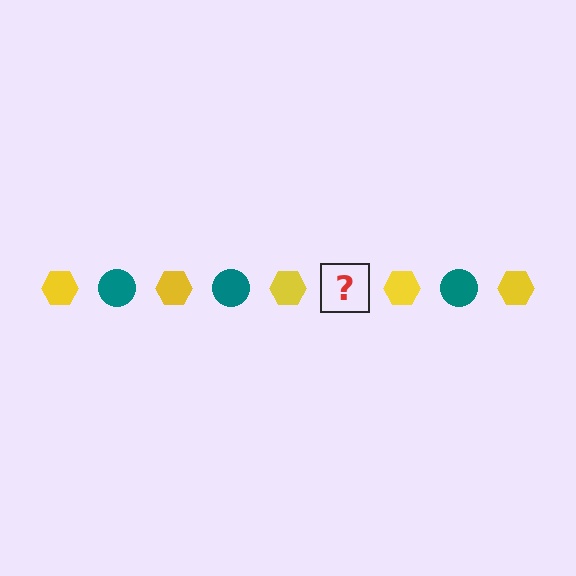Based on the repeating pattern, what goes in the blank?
The blank should be a teal circle.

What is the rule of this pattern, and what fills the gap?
The rule is that the pattern alternates between yellow hexagon and teal circle. The gap should be filled with a teal circle.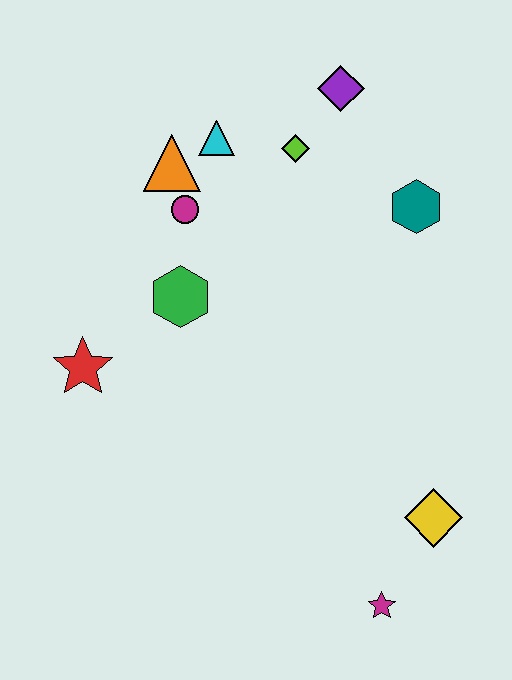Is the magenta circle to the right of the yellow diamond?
No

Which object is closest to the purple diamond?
The lime diamond is closest to the purple diamond.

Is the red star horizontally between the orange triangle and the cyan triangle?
No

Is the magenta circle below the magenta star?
No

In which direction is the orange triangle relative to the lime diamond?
The orange triangle is to the left of the lime diamond.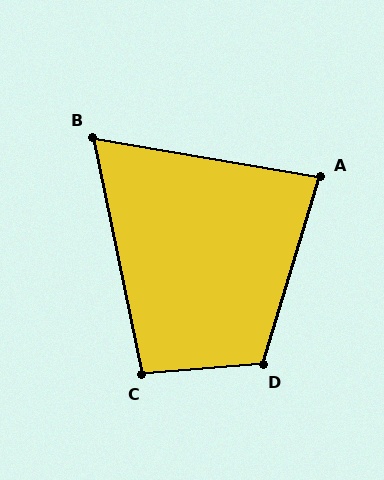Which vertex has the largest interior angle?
D, at approximately 112 degrees.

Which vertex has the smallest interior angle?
B, at approximately 68 degrees.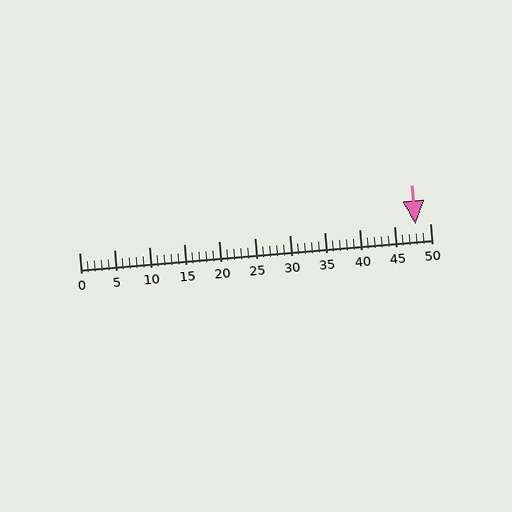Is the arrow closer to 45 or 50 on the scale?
The arrow is closer to 50.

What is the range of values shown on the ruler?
The ruler shows values from 0 to 50.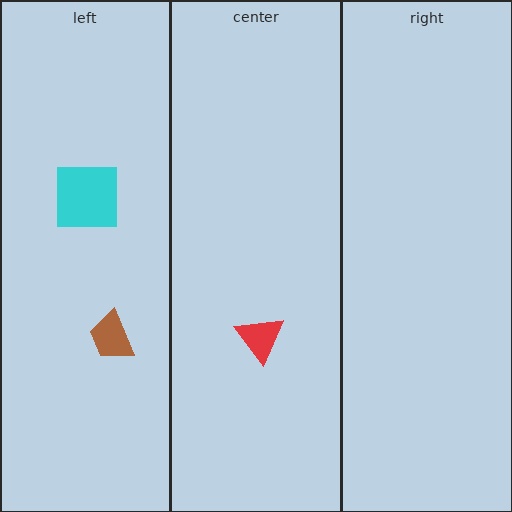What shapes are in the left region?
The cyan square, the brown trapezoid.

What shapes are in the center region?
The red triangle.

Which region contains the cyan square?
The left region.